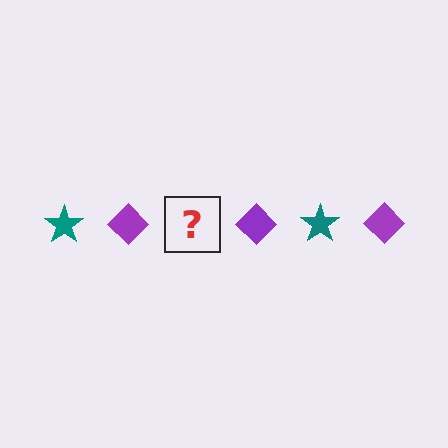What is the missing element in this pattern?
The missing element is a teal star.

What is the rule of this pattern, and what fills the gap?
The rule is that the pattern alternates between teal star and purple diamond. The gap should be filled with a teal star.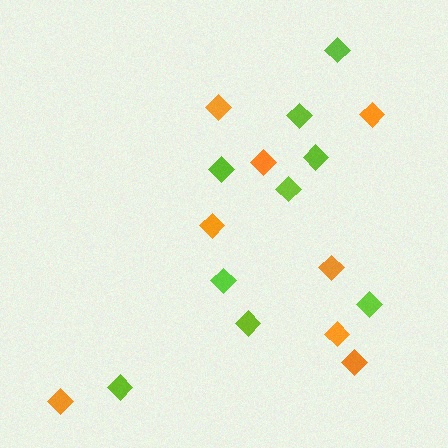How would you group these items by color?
There are 2 groups: one group of lime diamonds (9) and one group of orange diamonds (8).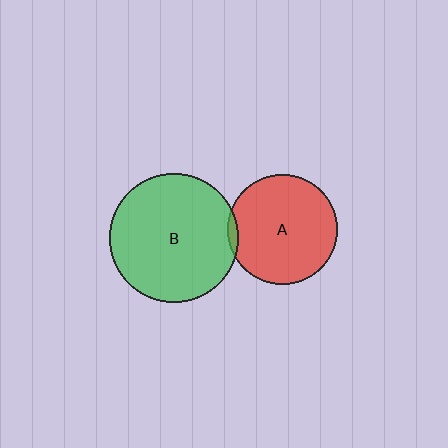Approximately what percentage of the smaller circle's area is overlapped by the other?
Approximately 5%.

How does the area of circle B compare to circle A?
Approximately 1.4 times.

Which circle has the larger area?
Circle B (green).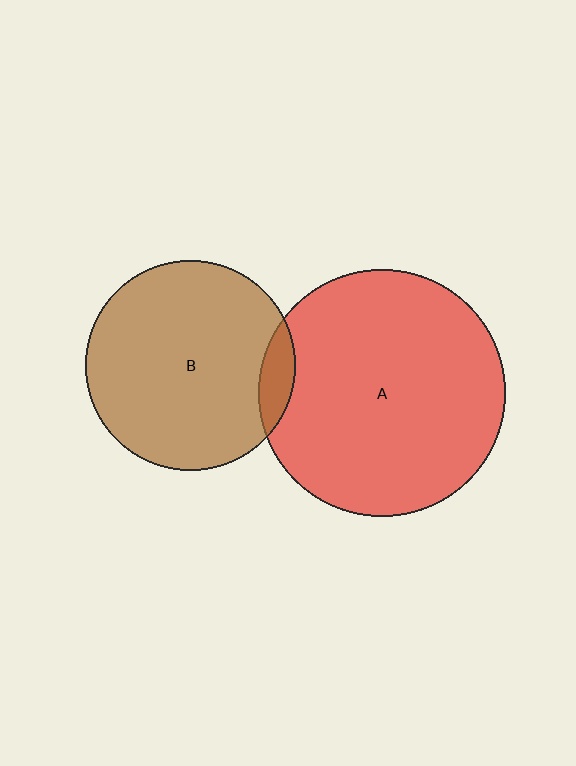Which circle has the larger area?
Circle A (red).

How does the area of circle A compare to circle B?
Approximately 1.4 times.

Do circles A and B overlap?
Yes.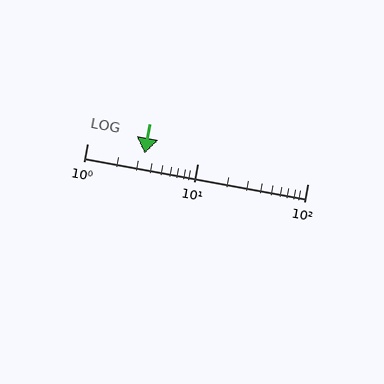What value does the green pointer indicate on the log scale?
The pointer indicates approximately 3.3.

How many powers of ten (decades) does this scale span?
The scale spans 2 decades, from 1 to 100.